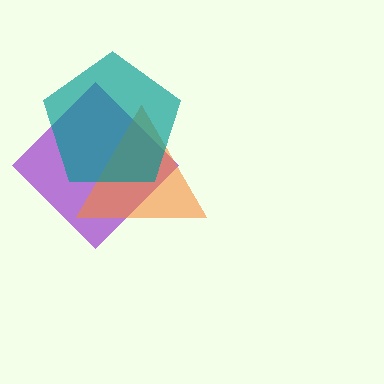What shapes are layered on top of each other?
The layered shapes are: a purple diamond, an orange triangle, a teal pentagon.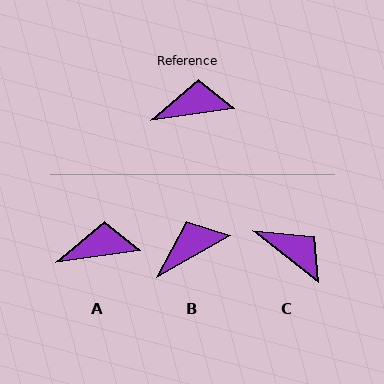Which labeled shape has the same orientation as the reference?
A.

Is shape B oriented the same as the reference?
No, it is off by about 22 degrees.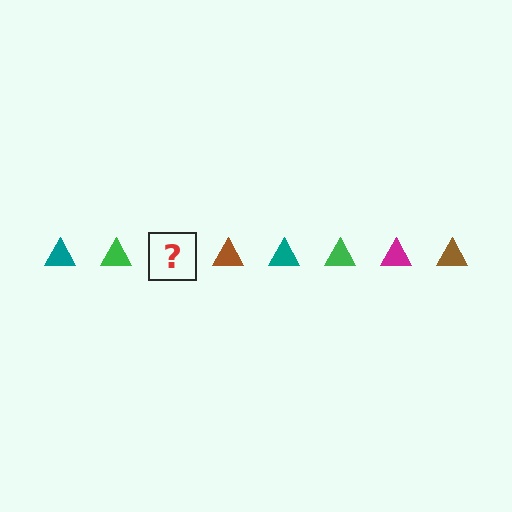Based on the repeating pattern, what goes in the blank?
The blank should be a magenta triangle.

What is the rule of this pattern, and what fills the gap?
The rule is that the pattern cycles through teal, green, magenta, brown triangles. The gap should be filled with a magenta triangle.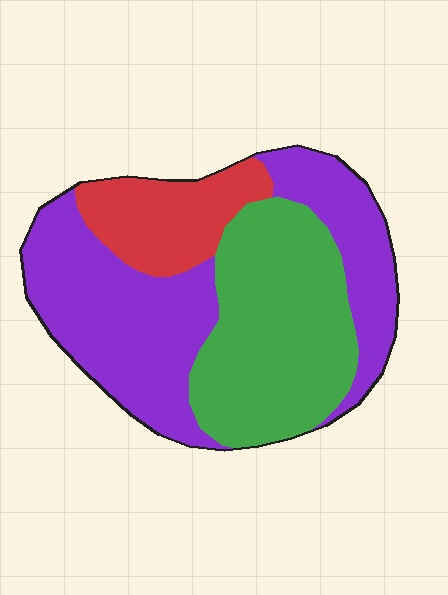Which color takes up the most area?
Purple, at roughly 45%.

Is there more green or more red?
Green.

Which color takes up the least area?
Red, at roughly 15%.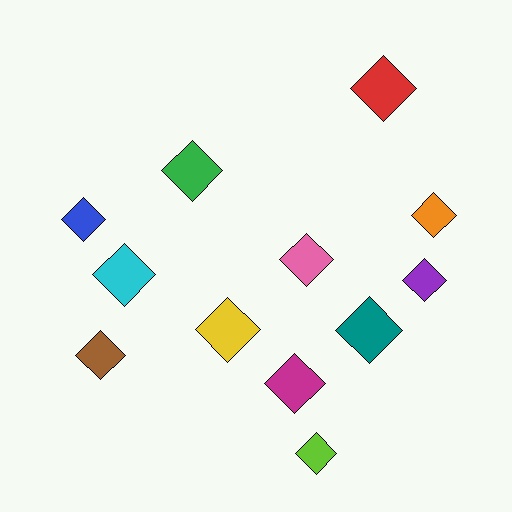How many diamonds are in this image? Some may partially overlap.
There are 12 diamonds.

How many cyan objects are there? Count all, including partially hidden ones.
There is 1 cyan object.